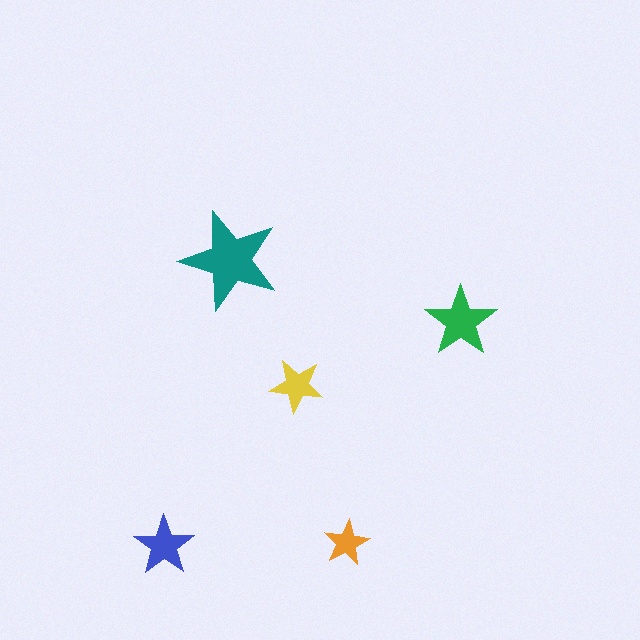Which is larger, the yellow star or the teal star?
The teal one.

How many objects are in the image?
There are 5 objects in the image.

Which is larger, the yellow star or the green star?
The green one.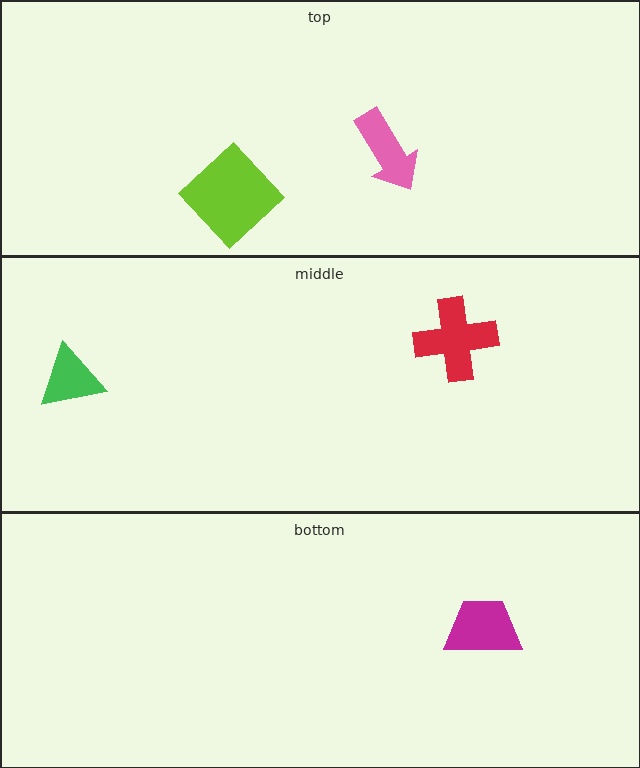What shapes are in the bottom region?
The magenta trapezoid.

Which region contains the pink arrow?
The top region.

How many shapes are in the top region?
2.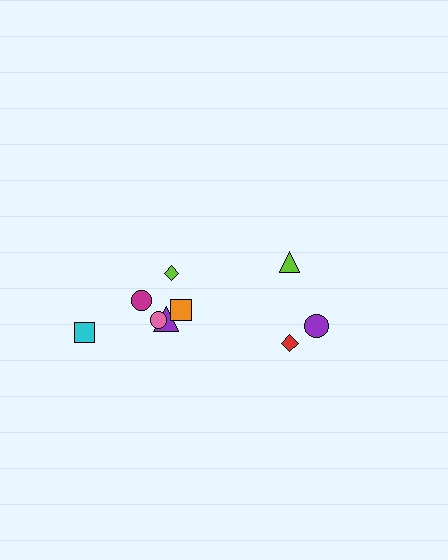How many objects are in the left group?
There are 6 objects.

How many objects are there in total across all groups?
There are 9 objects.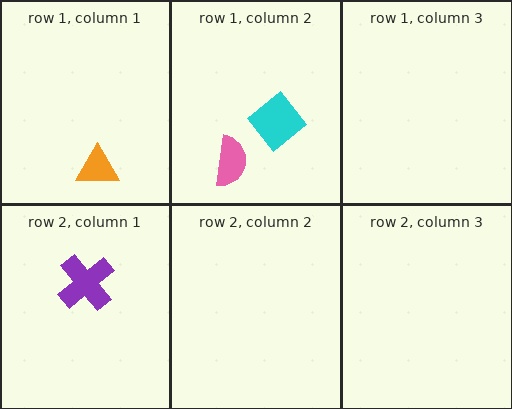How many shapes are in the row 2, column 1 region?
1.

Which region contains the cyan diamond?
The row 1, column 2 region.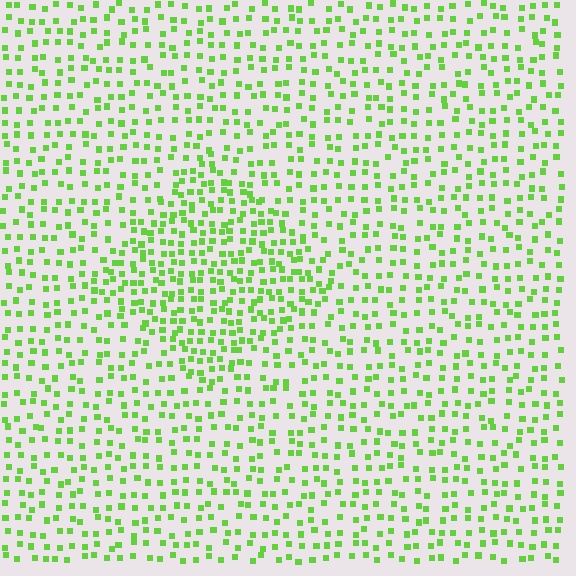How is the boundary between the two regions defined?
The boundary is defined by a change in element density (approximately 1.7x ratio). All elements are the same color, size, and shape.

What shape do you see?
I see a diamond.